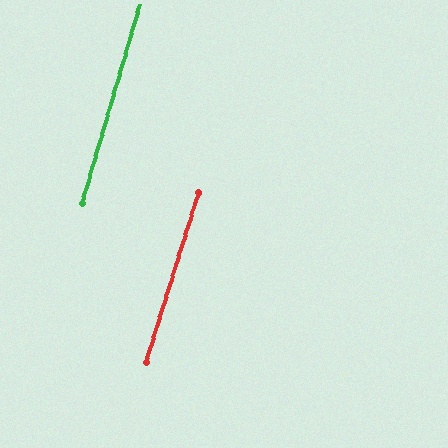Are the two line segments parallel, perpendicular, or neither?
Parallel — their directions differ by only 0.9°.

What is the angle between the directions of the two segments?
Approximately 1 degree.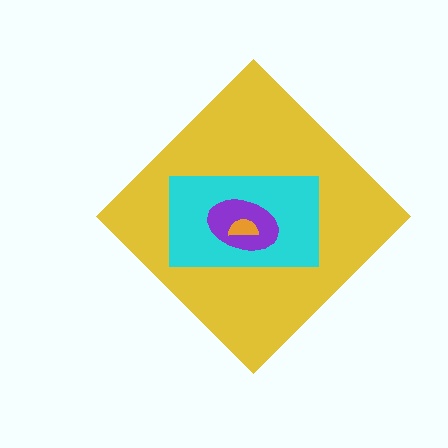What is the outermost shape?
The yellow diamond.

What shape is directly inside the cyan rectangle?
The purple ellipse.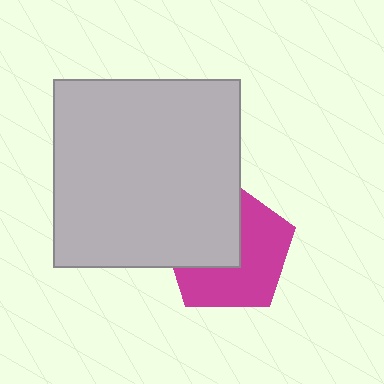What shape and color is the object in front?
The object in front is a light gray square.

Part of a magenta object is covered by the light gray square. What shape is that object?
It is a pentagon.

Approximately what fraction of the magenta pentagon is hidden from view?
Roughly 43% of the magenta pentagon is hidden behind the light gray square.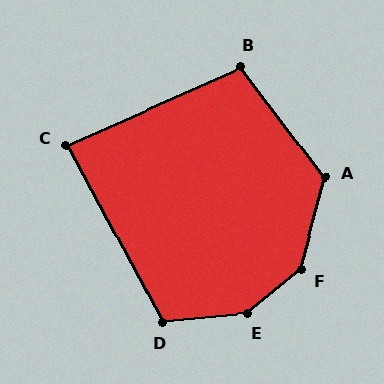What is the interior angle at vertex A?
Approximately 128 degrees (obtuse).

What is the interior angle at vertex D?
Approximately 113 degrees (obtuse).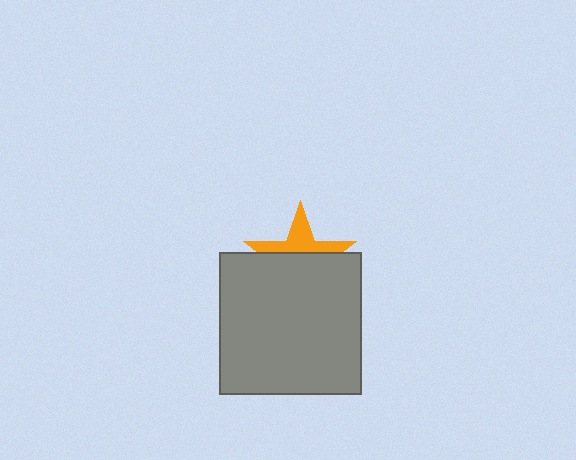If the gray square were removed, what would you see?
You would see the complete orange star.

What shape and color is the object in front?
The object in front is a gray square.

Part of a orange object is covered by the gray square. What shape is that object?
It is a star.